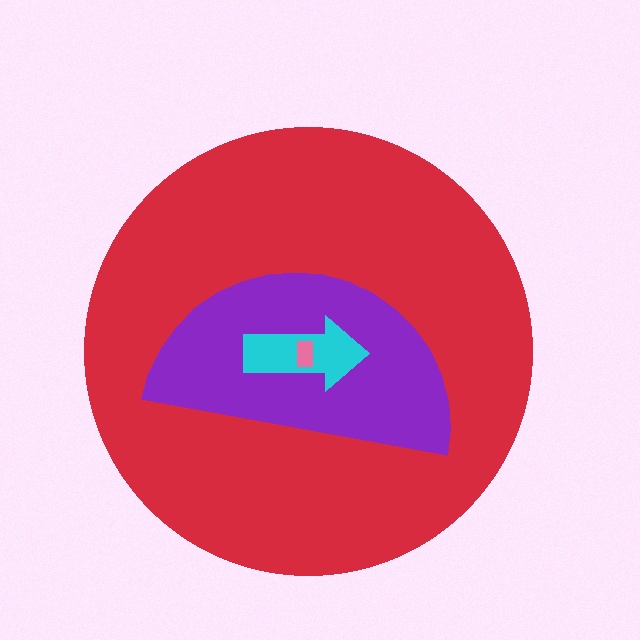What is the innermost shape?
The pink rectangle.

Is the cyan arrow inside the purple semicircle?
Yes.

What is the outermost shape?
The red circle.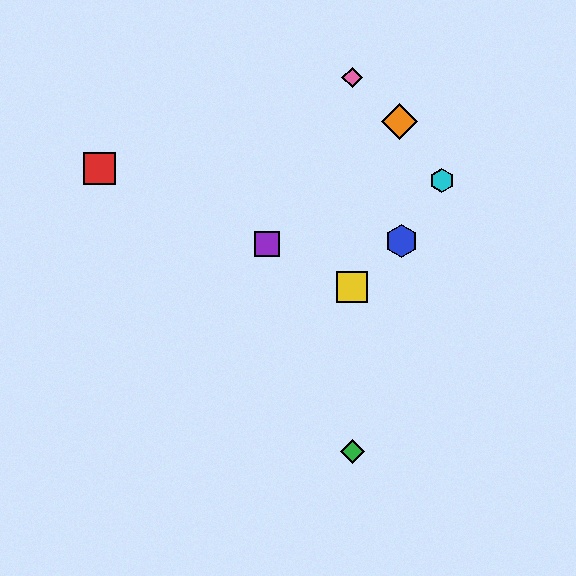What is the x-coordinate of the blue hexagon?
The blue hexagon is at x≈402.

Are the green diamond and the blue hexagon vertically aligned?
No, the green diamond is at x≈352 and the blue hexagon is at x≈402.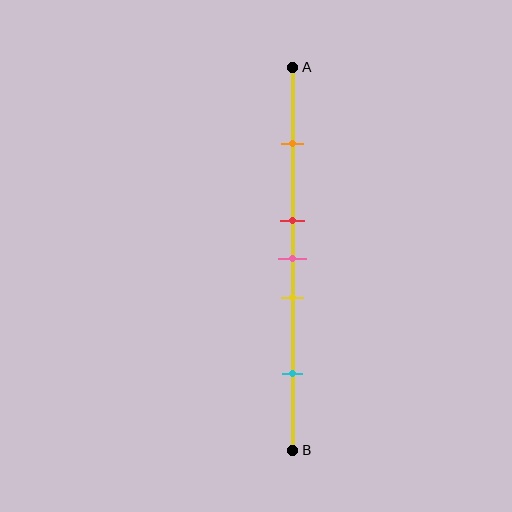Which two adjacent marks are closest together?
The red and pink marks are the closest adjacent pair.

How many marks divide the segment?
There are 5 marks dividing the segment.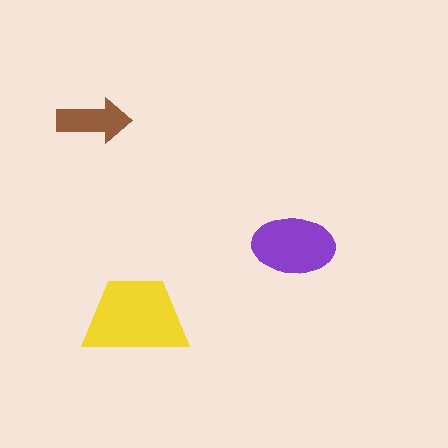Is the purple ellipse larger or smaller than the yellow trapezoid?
Smaller.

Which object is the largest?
The yellow trapezoid.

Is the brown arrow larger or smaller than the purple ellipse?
Smaller.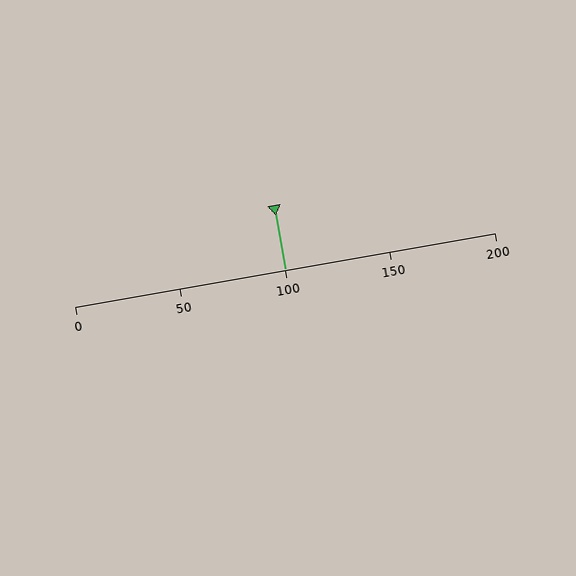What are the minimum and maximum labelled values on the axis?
The axis runs from 0 to 200.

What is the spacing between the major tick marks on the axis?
The major ticks are spaced 50 apart.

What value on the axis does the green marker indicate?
The marker indicates approximately 100.